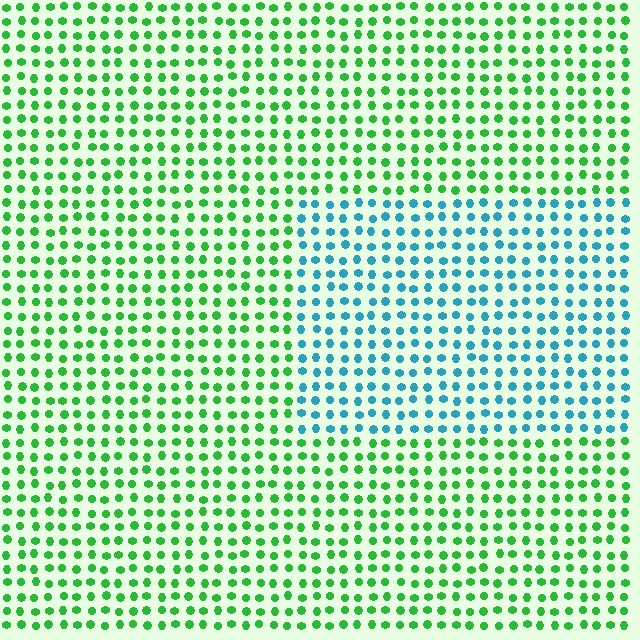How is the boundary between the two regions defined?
The boundary is defined purely by a slight shift in hue (about 64 degrees). Spacing, size, and orientation are identical on both sides.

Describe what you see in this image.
The image is filled with small green elements in a uniform arrangement. A rectangle-shaped region is visible where the elements are tinted to a slightly different hue, forming a subtle color boundary.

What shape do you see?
I see a rectangle.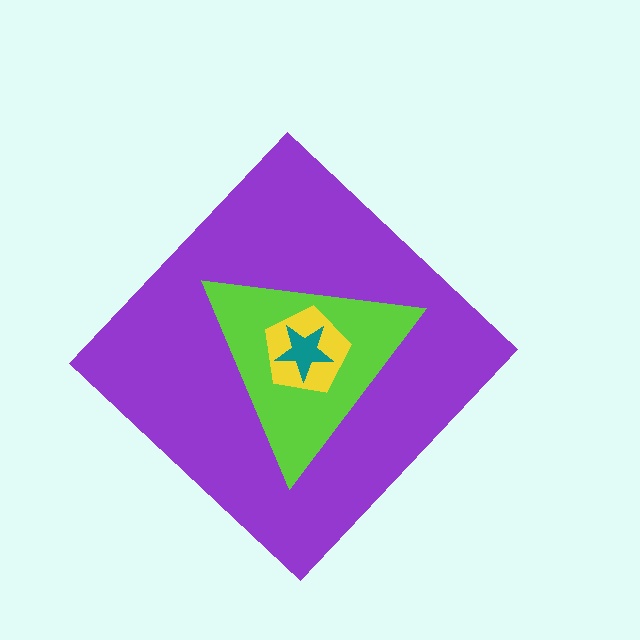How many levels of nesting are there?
4.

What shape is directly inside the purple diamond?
The lime triangle.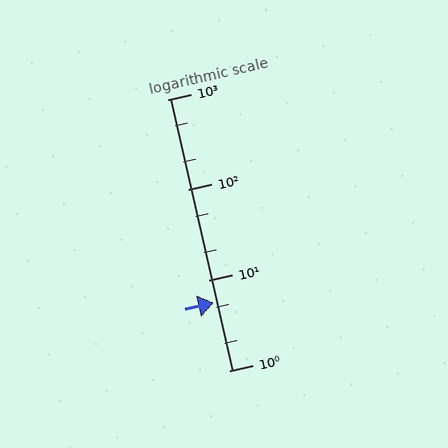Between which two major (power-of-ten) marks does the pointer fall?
The pointer is between 1 and 10.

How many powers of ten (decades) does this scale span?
The scale spans 3 decades, from 1 to 1000.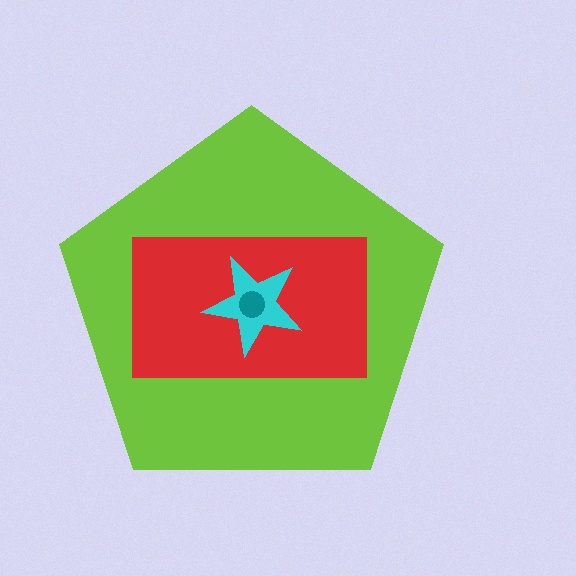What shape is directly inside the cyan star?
The teal circle.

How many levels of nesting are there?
4.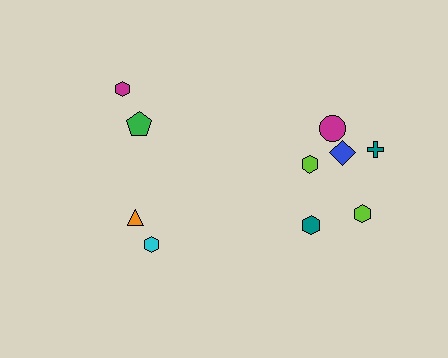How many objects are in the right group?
There are 6 objects.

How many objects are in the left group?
There are 4 objects.